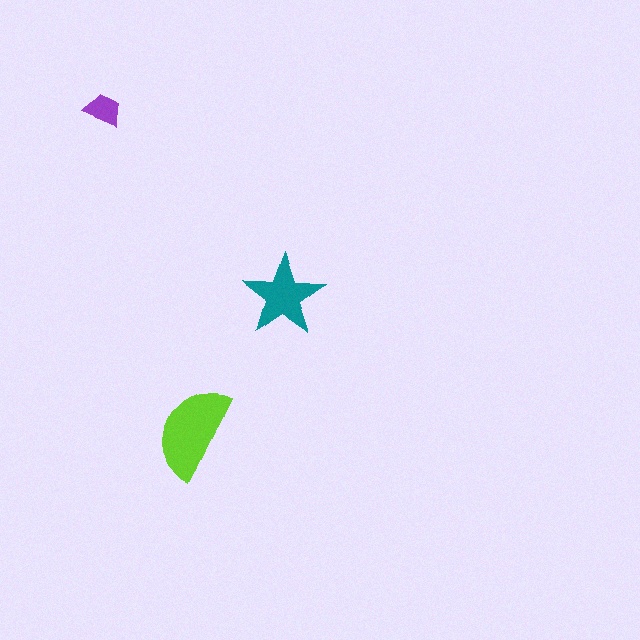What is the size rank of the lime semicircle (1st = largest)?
1st.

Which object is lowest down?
The lime semicircle is bottommost.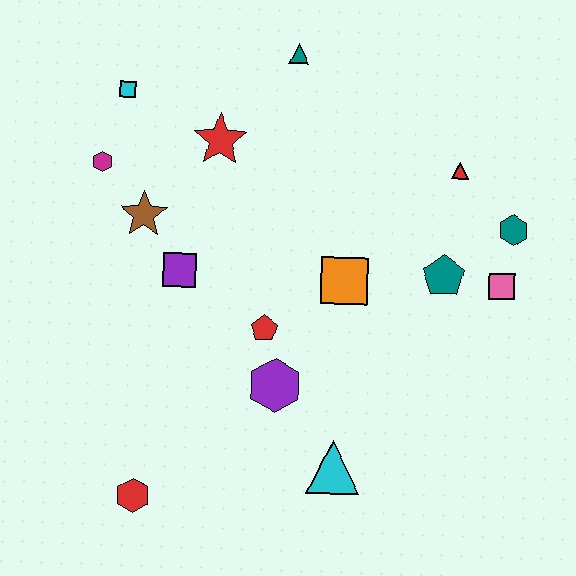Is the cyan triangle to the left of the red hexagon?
No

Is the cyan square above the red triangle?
Yes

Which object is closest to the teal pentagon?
The pink square is closest to the teal pentagon.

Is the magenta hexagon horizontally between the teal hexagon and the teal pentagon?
No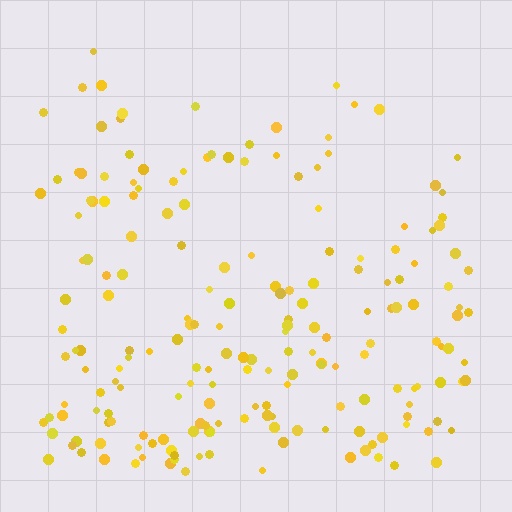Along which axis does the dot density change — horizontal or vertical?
Vertical.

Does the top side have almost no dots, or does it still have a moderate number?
Still a moderate number, just noticeably fewer than the bottom.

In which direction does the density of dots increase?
From top to bottom, with the bottom side densest.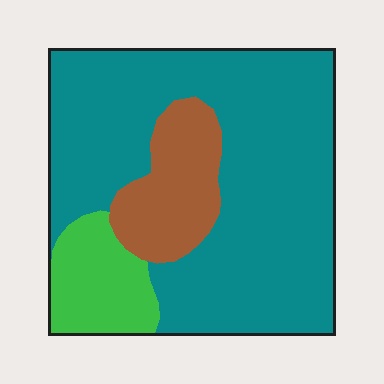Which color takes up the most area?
Teal, at roughly 70%.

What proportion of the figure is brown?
Brown covers roughly 15% of the figure.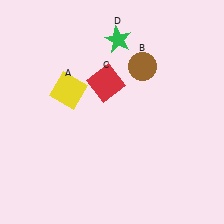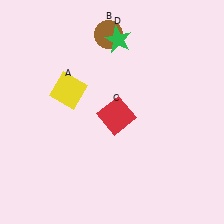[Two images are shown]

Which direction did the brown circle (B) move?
The brown circle (B) moved left.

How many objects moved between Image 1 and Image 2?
2 objects moved between the two images.